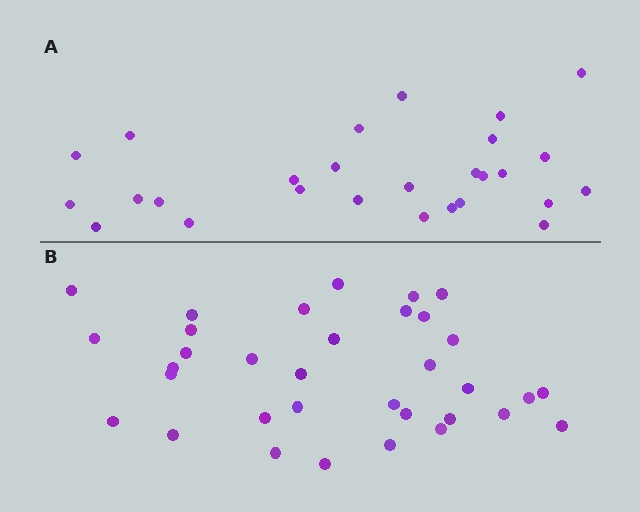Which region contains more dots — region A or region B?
Region B (the bottom region) has more dots.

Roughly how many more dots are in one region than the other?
Region B has roughly 8 or so more dots than region A.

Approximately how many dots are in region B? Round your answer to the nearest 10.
About 30 dots. (The exact count is 34, which rounds to 30.)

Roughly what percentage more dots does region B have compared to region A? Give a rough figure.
About 25% more.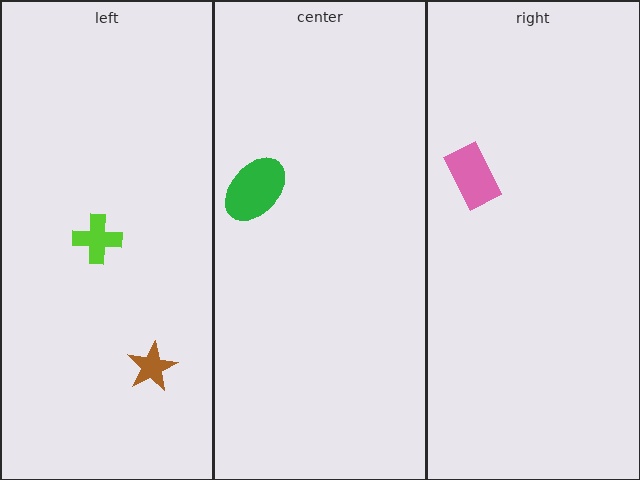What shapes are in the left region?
The lime cross, the brown star.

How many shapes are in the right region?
1.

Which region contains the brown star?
The left region.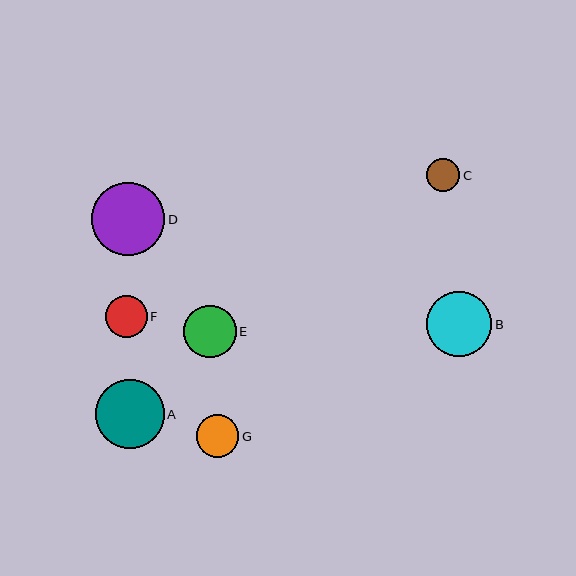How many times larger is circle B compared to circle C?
Circle B is approximately 2.0 times the size of circle C.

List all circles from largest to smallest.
From largest to smallest: D, A, B, E, G, F, C.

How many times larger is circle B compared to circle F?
Circle B is approximately 1.5 times the size of circle F.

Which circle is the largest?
Circle D is the largest with a size of approximately 73 pixels.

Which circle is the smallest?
Circle C is the smallest with a size of approximately 33 pixels.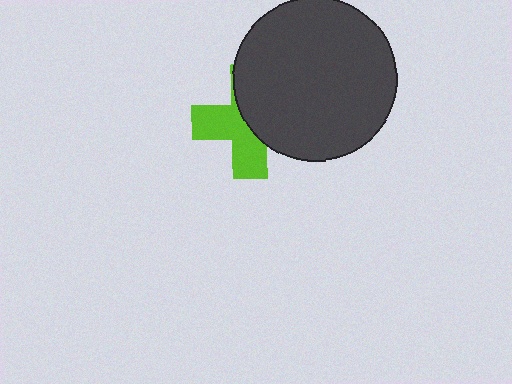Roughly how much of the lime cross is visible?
About half of it is visible (roughly 49%).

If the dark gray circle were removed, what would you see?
You would see the complete lime cross.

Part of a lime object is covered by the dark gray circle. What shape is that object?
It is a cross.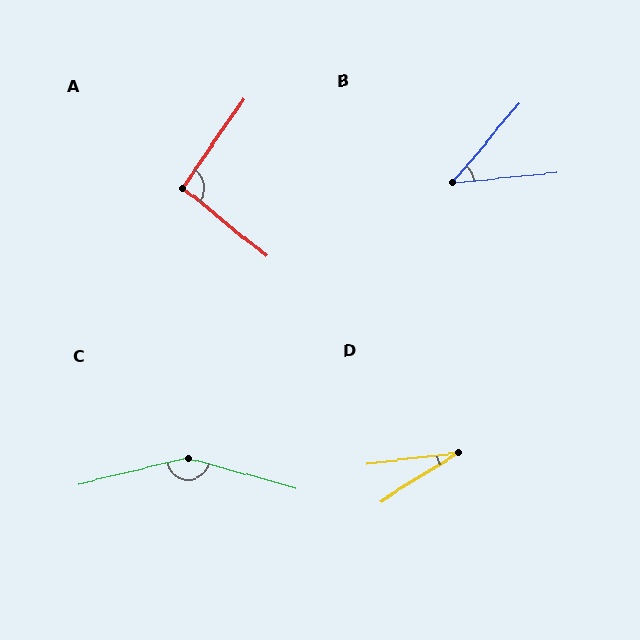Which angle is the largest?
C, at approximately 151 degrees.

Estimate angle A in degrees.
Approximately 95 degrees.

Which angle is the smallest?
D, at approximately 25 degrees.